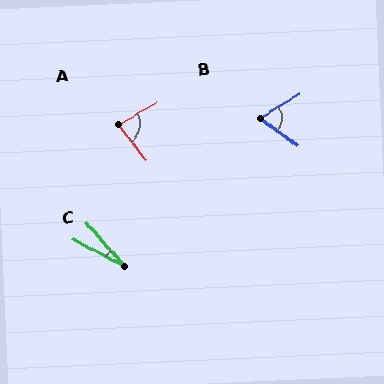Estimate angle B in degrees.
Approximately 69 degrees.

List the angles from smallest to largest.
C (21°), B (69°), A (83°).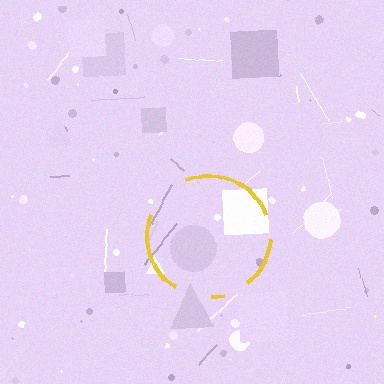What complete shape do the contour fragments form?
The contour fragments form a circle.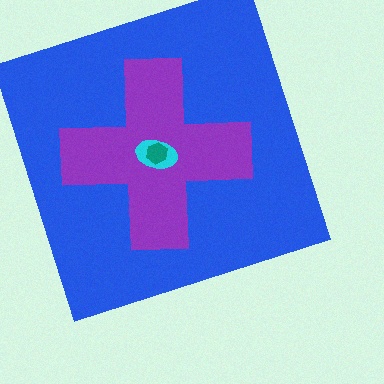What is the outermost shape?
The blue square.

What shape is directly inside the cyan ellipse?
The teal hexagon.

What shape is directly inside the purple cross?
The cyan ellipse.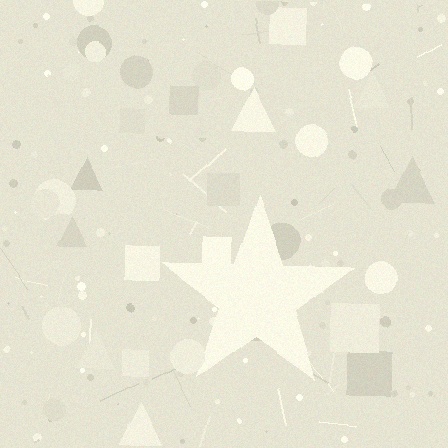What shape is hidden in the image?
A star is hidden in the image.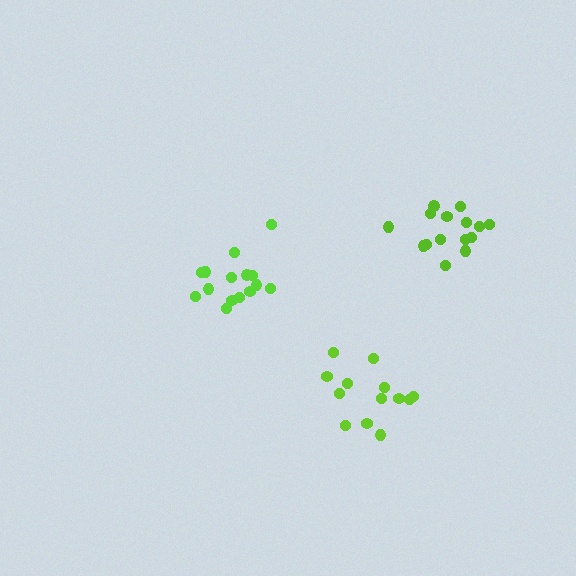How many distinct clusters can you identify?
There are 3 distinct clusters.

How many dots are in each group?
Group 1: 15 dots, Group 2: 15 dots, Group 3: 13 dots (43 total).